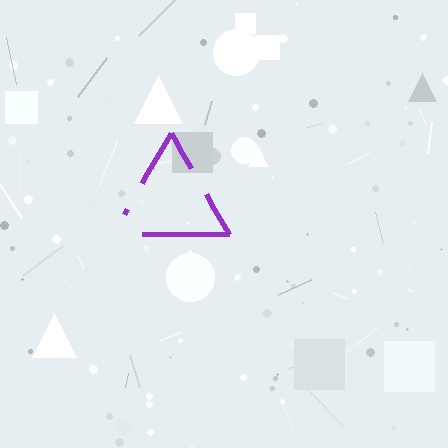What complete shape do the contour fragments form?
The contour fragments form a triangle.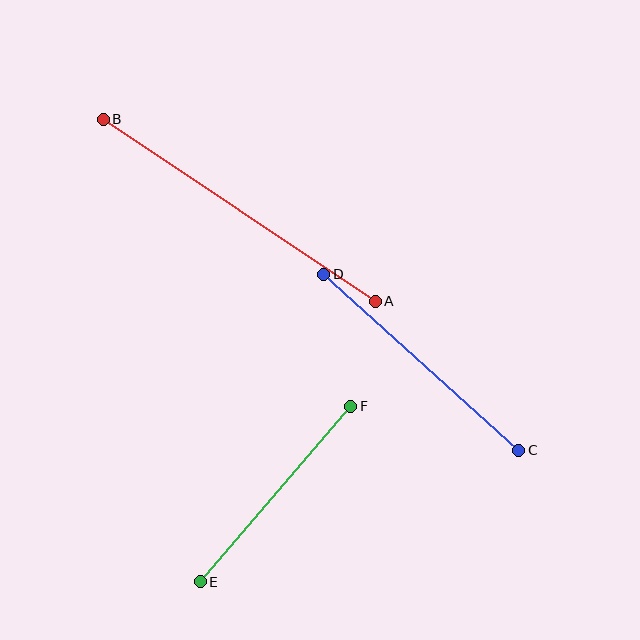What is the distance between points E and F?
The distance is approximately 231 pixels.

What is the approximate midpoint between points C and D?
The midpoint is at approximately (421, 362) pixels.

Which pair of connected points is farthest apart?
Points A and B are farthest apart.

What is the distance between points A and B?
The distance is approximately 327 pixels.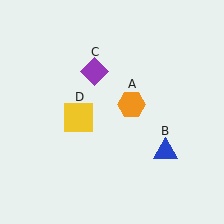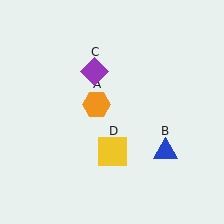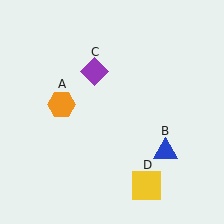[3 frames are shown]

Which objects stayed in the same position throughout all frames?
Blue triangle (object B) and purple diamond (object C) remained stationary.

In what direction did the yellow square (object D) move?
The yellow square (object D) moved down and to the right.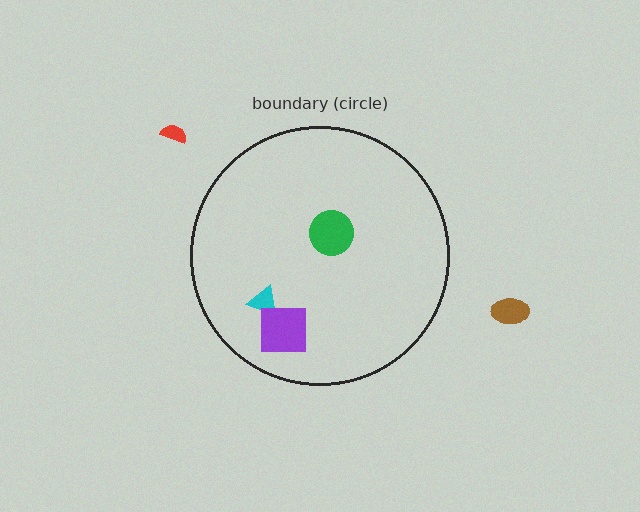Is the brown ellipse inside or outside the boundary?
Outside.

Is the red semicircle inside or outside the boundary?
Outside.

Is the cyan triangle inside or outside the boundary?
Inside.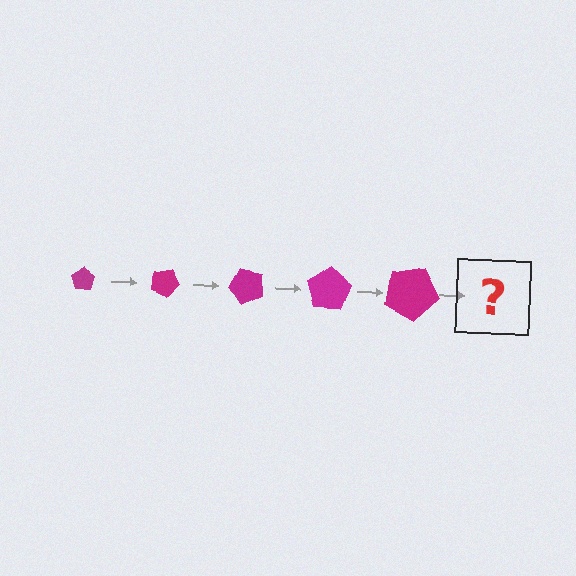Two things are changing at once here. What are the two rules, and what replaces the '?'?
The two rules are that the pentagon grows larger each step and it rotates 25 degrees each step. The '?' should be a pentagon, larger than the previous one and rotated 125 degrees from the start.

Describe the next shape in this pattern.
It should be a pentagon, larger than the previous one and rotated 125 degrees from the start.